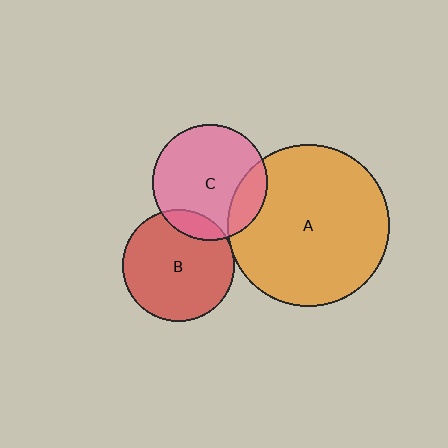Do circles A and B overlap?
Yes.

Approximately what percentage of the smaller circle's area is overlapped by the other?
Approximately 5%.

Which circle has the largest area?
Circle A (orange).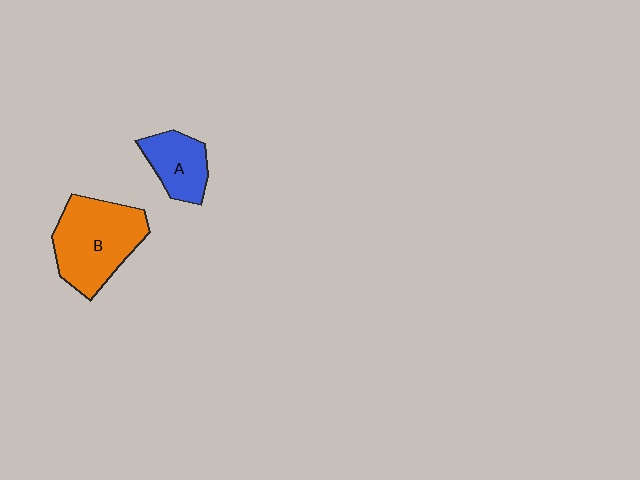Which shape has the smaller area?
Shape A (blue).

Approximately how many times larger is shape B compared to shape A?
Approximately 1.8 times.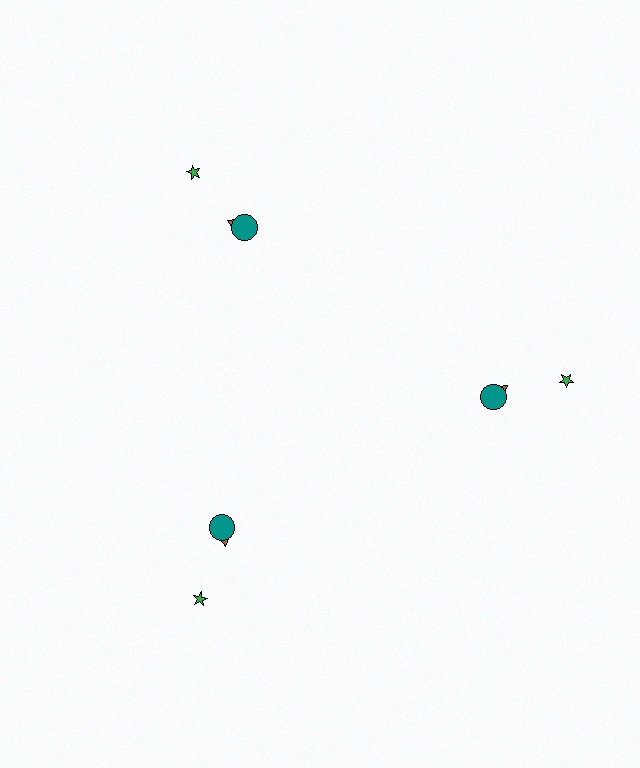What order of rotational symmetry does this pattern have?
This pattern has 3-fold rotational symmetry.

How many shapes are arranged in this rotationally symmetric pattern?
There are 9 shapes, arranged in 3 groups of 3.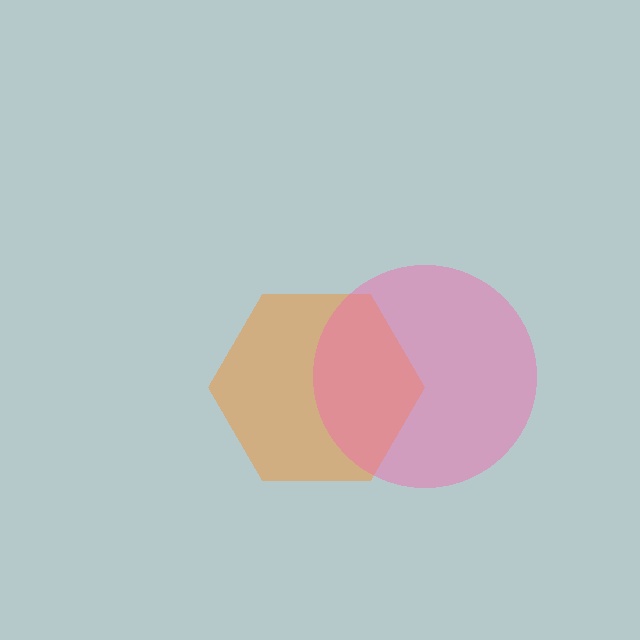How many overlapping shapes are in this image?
There are 2 overlapping shapes in the image.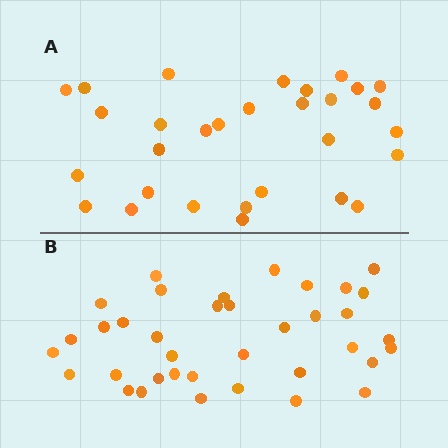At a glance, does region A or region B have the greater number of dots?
Region B (the bottom region) has more dots.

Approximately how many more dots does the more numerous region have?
Region B has roughly 8 or so more dots than region A.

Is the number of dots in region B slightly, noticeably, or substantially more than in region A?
Region B has only slightly more — the two regions are fairly close. The ratio is roughly 1.2 to 1.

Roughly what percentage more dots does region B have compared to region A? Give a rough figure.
About 25% more.